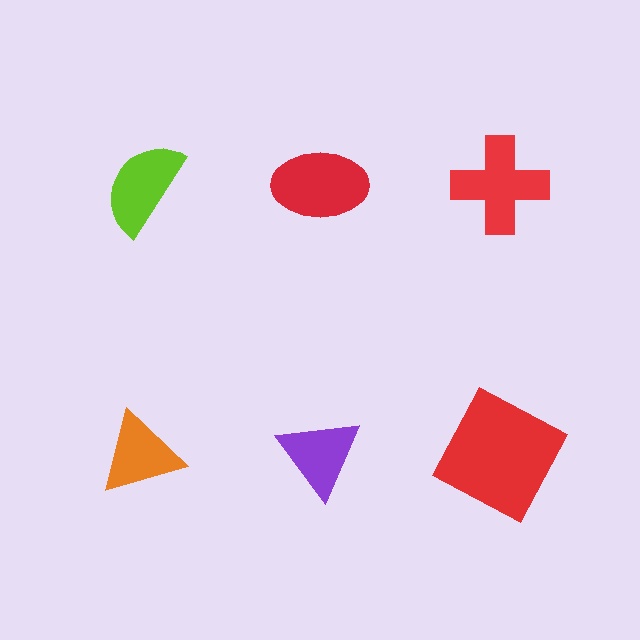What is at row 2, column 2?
A purple triangle.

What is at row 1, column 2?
A red ellipse.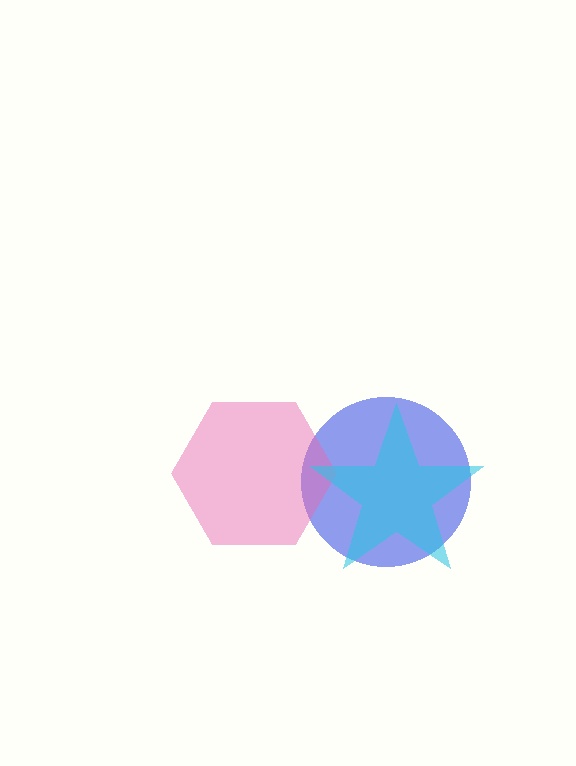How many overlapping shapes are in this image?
There are 3 overlapping shapes in the image.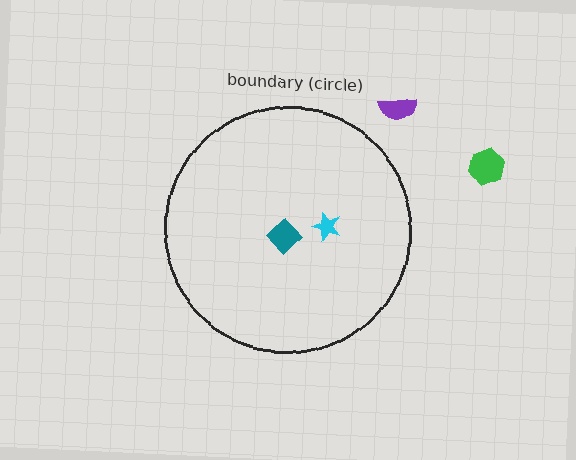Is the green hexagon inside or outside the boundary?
Outside.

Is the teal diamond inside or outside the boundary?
Inside.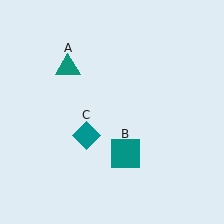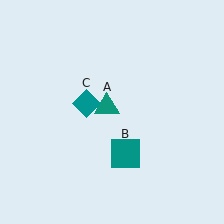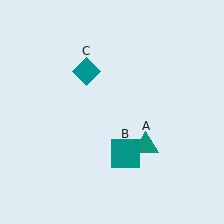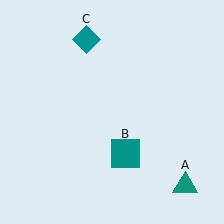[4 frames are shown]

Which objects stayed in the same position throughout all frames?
Teal square (object B) remained stationary.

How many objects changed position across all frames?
2 objects changed position: teal triangle (object A), teal diamond (object C).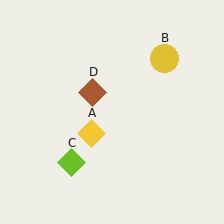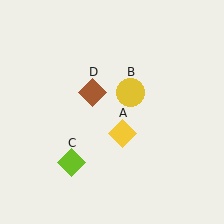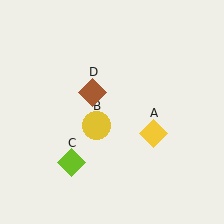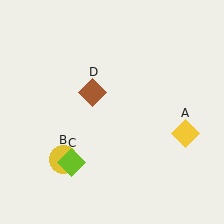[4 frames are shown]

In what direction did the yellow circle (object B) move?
The yellow circle (object B) moved down and to the left.